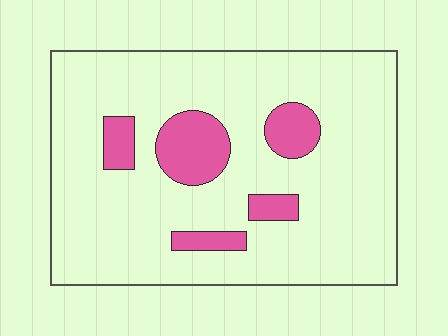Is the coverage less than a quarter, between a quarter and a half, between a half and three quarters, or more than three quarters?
Less than a quarter.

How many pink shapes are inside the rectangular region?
5.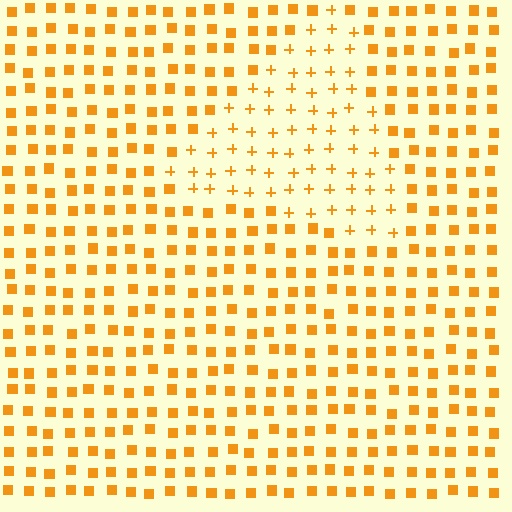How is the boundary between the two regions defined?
The boundary is defined by a change in element shape: plus signs inside vs. squares outside. All elements share the same color and spacing.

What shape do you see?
I see a triangle.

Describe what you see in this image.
The image is filled with small orange elements arranged in a uniform grid. A triangle-shaped region contains plus signs, while the surrounding area contains squares. The boundary is defined purely by the change in element shape.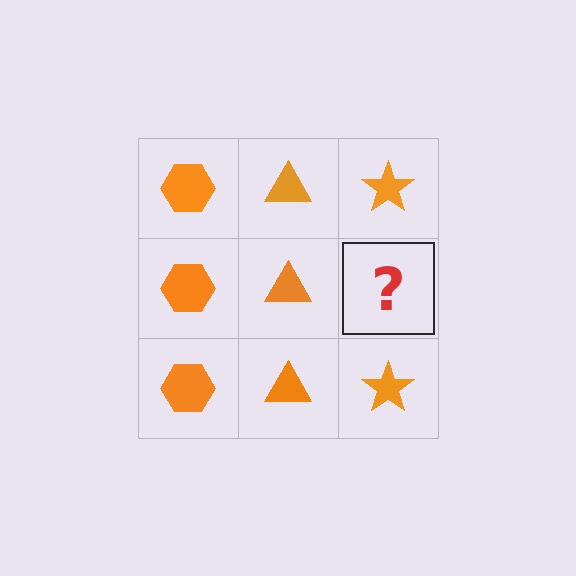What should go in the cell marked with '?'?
The missing cell should contain an orange star.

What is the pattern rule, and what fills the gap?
The rule is that each column has a consistent shape. The gap should be filled with an orange star.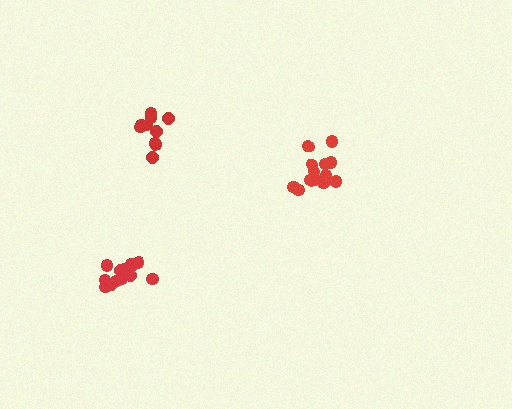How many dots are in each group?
Group 1: 15 dots, Group 2: 14 dots, Group 3: 10 dots (39 total).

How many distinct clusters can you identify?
There are 3 distinct clusters.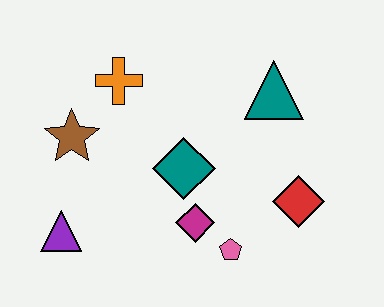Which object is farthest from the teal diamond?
The purple triangle is farthest from the teal diamond.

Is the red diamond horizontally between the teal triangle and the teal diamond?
No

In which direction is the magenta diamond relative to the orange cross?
The magenta diamond is below the orange cross.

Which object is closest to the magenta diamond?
The pink pentagon is closest to the magenta diamond.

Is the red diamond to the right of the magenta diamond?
Yes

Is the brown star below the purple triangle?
No